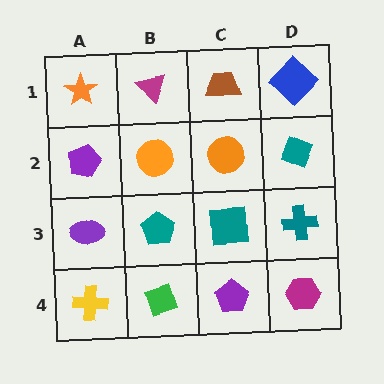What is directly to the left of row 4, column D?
A purple pentagon.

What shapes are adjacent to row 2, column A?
An orange star (row 1, column A), a purple ellipse (row 3, column A), an orange circle (row 2, column B).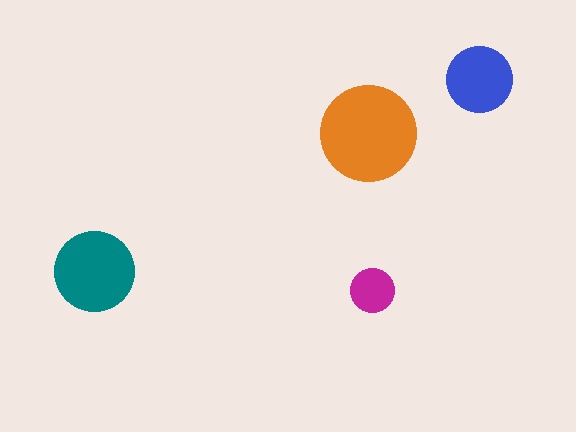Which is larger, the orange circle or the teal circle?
The orange one.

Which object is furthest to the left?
The teal circle is leftmost.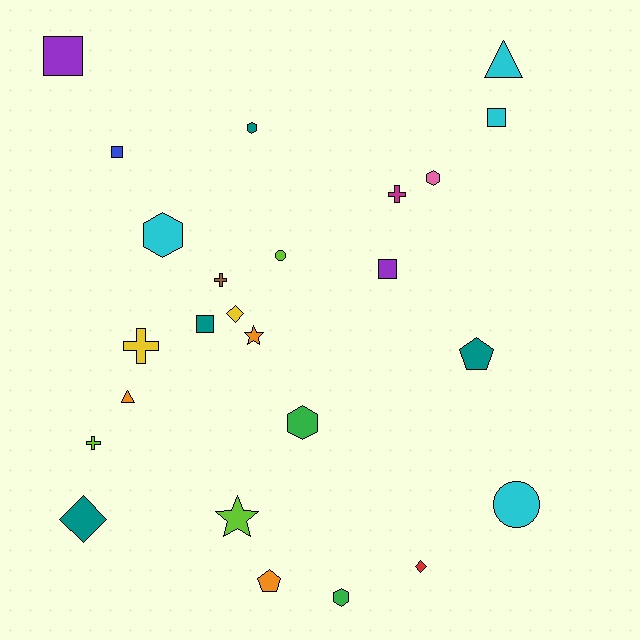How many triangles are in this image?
There are 2 triangles.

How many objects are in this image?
There are 25 objects.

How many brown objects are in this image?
There is 1 brown object.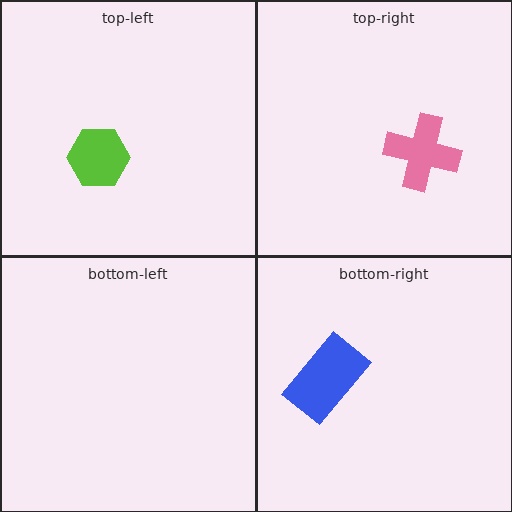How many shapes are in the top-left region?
1.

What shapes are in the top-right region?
The pink cross.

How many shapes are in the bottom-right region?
1.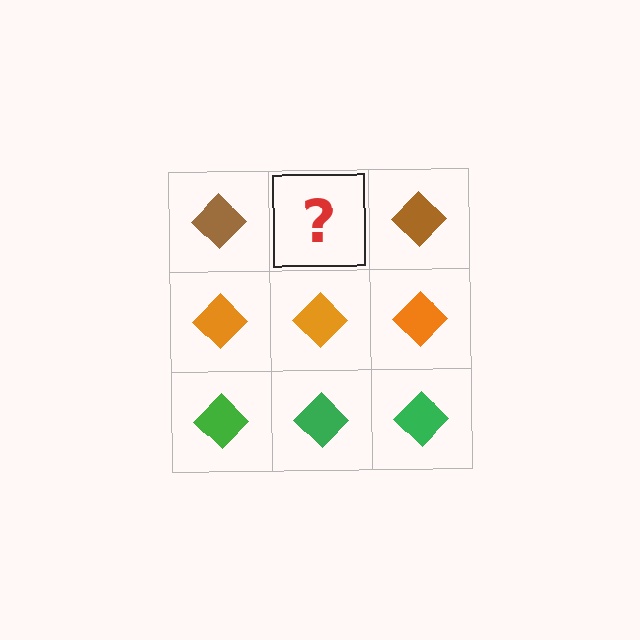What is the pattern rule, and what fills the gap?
The rule is that each row has a consistent color. The gap should be filled with a brown diamond.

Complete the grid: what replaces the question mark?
The question mark should be replaced with a brown diamond.